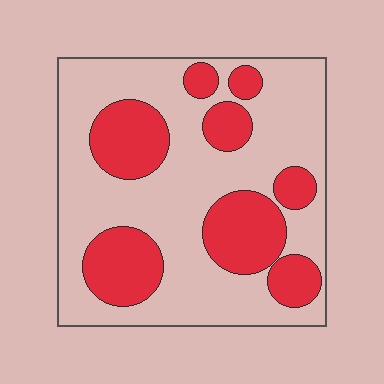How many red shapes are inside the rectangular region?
8.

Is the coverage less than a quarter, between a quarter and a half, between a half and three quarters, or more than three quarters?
Between a quarter and a half.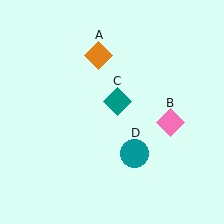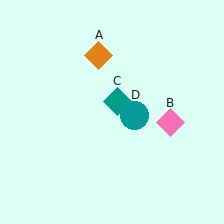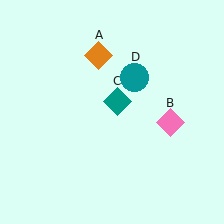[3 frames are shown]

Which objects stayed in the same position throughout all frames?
Orange diamond (object A) and pink diamond (object B) and teal diamond (object C) remained stationary.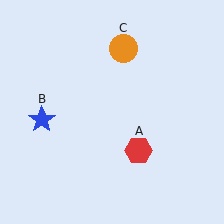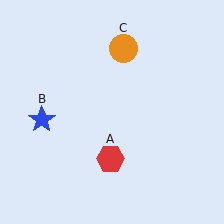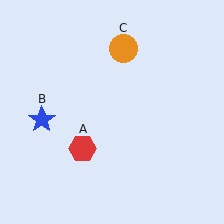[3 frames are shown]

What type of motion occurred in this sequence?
The red hexagon (object A) rotated clockwise around the center of the scene.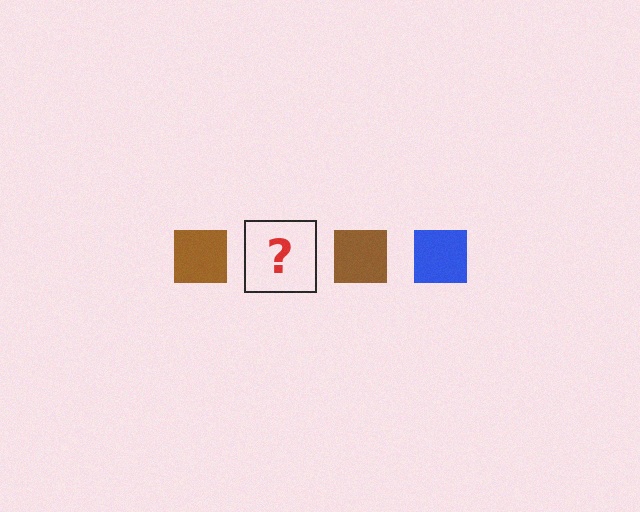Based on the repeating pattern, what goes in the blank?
The blank should be a blue square.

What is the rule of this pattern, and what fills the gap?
The rule is that the pattern cycles through brown, blue squares. The gap should be filled with a blue square.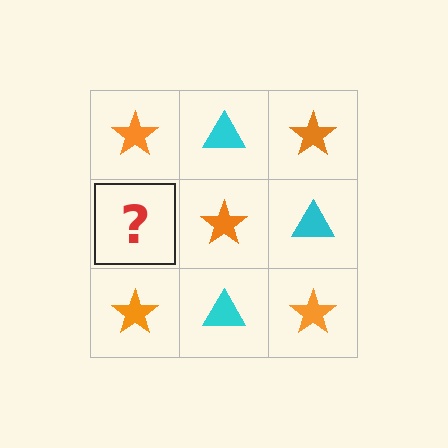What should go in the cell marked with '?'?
The missing cell should contain a cyan triangle.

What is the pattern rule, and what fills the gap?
The rule is that it alternates orange star and cyan triangle in a checkerboard pattern. The gap should be filled with a cyan triangle.